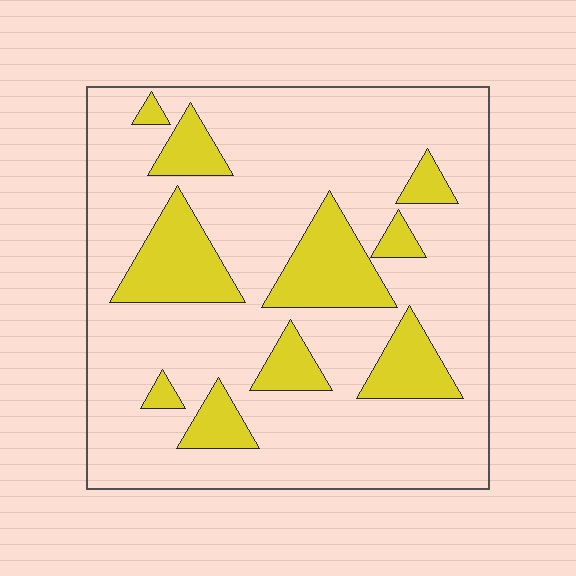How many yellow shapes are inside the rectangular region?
10.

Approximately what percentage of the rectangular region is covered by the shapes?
Approximately 20%.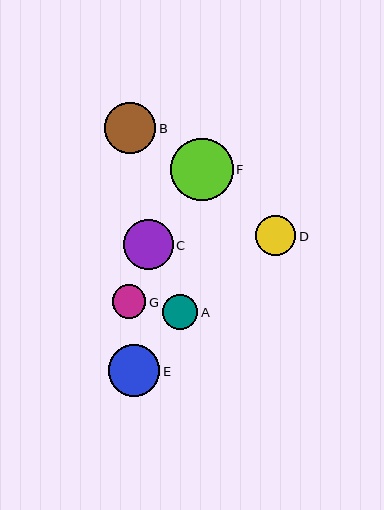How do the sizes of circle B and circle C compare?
Circle B and circle C are approximately the same size.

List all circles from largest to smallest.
From largest to smallest: F, E, B, C, D, A, G.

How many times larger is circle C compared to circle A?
Circle C is approximately 1.4 times the size of circle A.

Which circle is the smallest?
Circle G is the smallest with a size of approximately 33 pixels.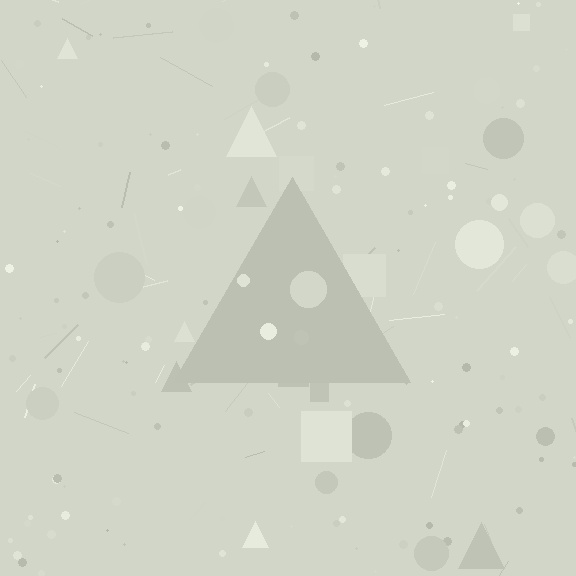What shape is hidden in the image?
A triangle is hidden in the image.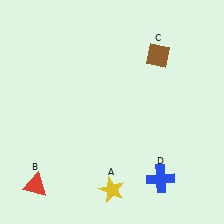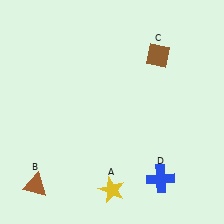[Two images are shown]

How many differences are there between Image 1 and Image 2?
There is 1 difference between the two images.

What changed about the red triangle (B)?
In Image 1, B is red. In Image 2, it changed to brown.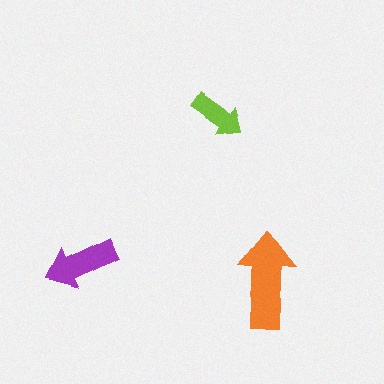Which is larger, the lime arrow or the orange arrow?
The orange one.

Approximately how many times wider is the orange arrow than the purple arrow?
About 1.5 times wider.